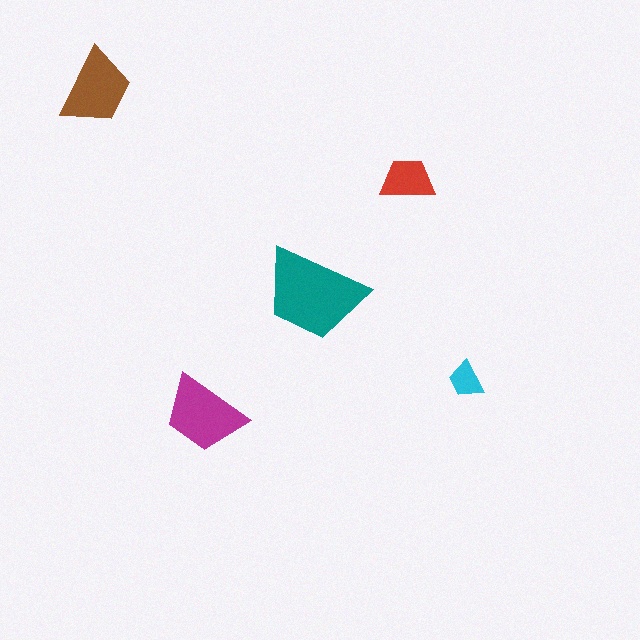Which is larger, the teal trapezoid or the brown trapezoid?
The teal one.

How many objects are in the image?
There are 5 objects in the image.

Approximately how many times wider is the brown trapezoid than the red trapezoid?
About 1.5 times wider.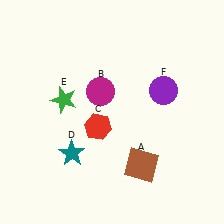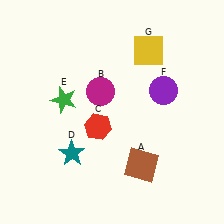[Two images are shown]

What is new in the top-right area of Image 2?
A yellow square (G) was added in the top-right area of Image 2.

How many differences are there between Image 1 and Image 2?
There is 1 difference between the two images.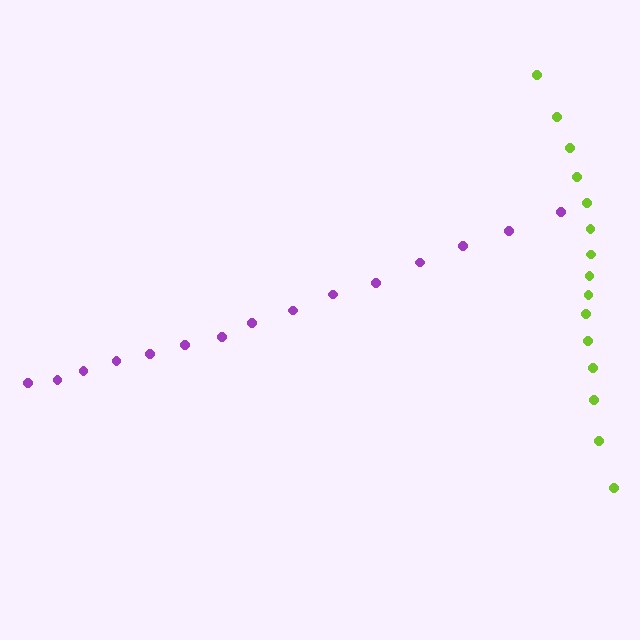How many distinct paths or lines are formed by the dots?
There are 2 distinct paths.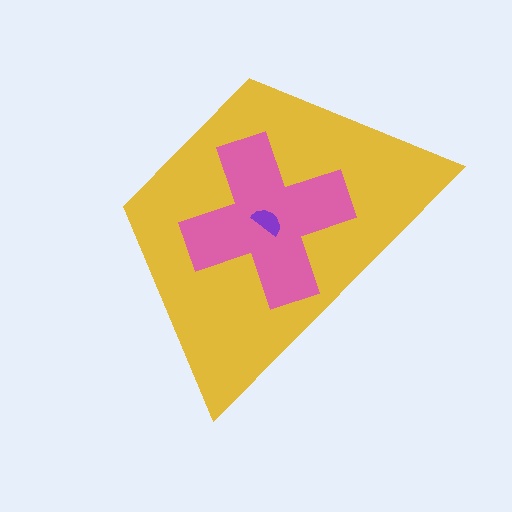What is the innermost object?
The purple semicircle.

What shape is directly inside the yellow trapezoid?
The pink cross.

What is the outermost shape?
The yellow trapezoid.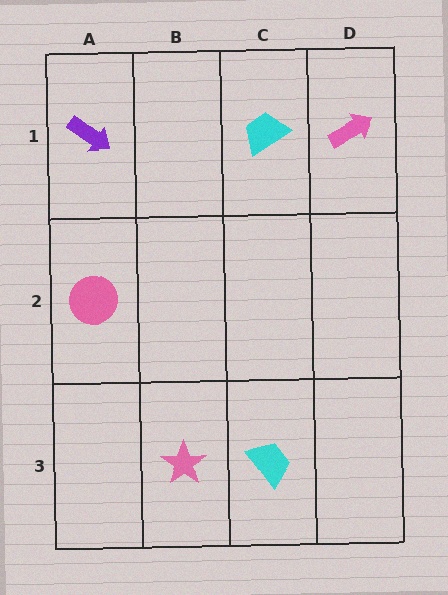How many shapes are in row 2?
1 shape.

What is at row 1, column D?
A pink arrow.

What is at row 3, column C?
A cyan trapezoid.